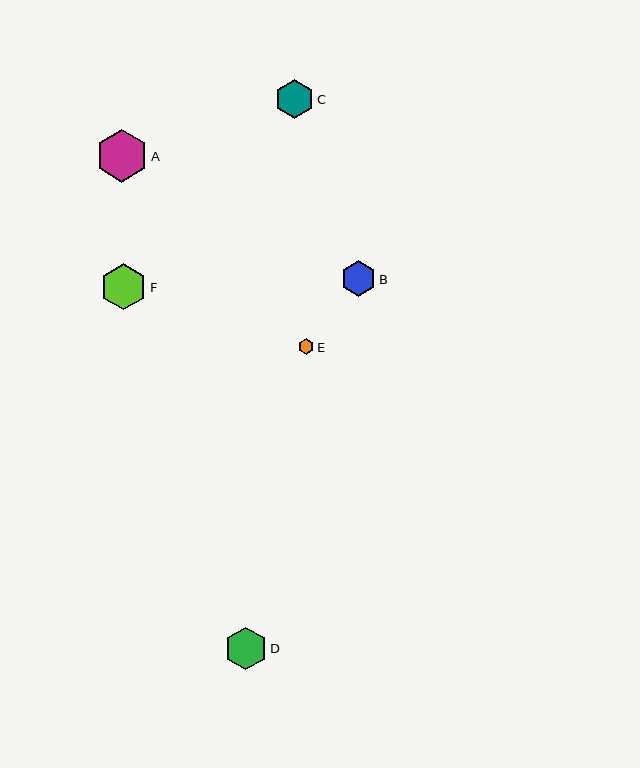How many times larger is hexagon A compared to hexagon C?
Hexagon A is approximately 1.3 times the size of hexagon C.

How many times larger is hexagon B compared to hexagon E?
Hexagon B is approximately 2.3 times the size of hexagon E.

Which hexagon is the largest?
Hexagon A is the largest with a size of approximately 52 pixels.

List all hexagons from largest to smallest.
From largest to smallest: A, F, D, C, B, E.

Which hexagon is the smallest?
Hexagon E is the smallest with a size of approximately 16 pixels.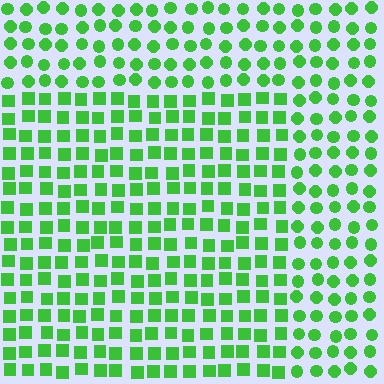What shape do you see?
I see a rectangle.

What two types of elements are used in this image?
The image uses squares inside the rectangle region and circles outside it.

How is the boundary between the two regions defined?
The boundary is defined by a change in element shape: squares inside vs. circles outside. All elements share the same color and spacing.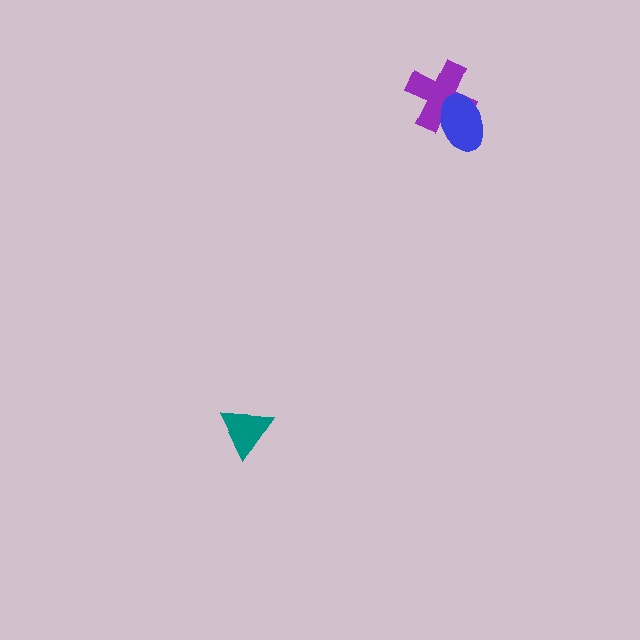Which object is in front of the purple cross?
The blue ellipse is in front of the purple cross.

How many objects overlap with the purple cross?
1 object overlaps with the purple cross.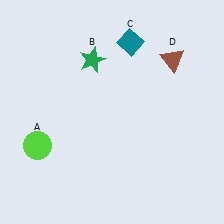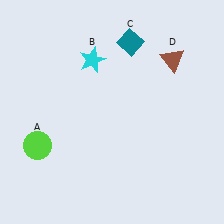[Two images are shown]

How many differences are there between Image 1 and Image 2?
There is 1 difference between the two images.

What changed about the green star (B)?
In Image 1, B is green. In Image 2, it changed to cyan.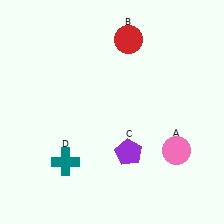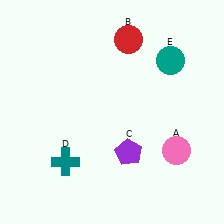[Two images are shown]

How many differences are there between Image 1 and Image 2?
There is 1 difference between the two images.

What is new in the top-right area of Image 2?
A teal circle (E) was added in the top-right area of Image 2.